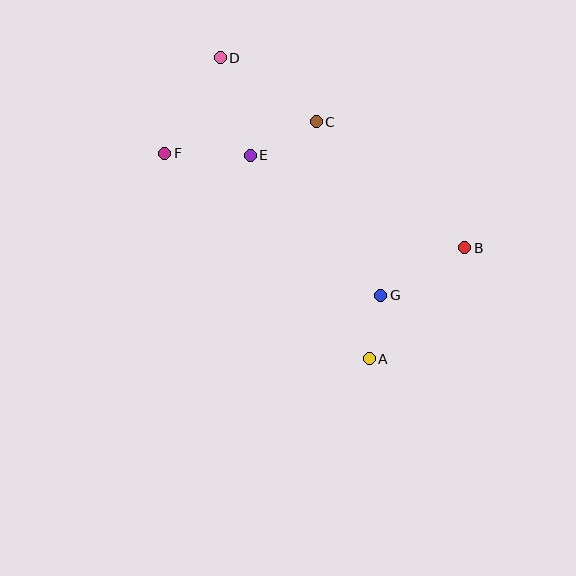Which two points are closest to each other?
Points A and G are closest to each other.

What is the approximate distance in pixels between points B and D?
The distance between B and D is approximately 310 pixels.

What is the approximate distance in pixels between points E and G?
The distance between E and G is approximately 192 pixels.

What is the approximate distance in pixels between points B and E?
The distance between B and E is approximately 234 pixels.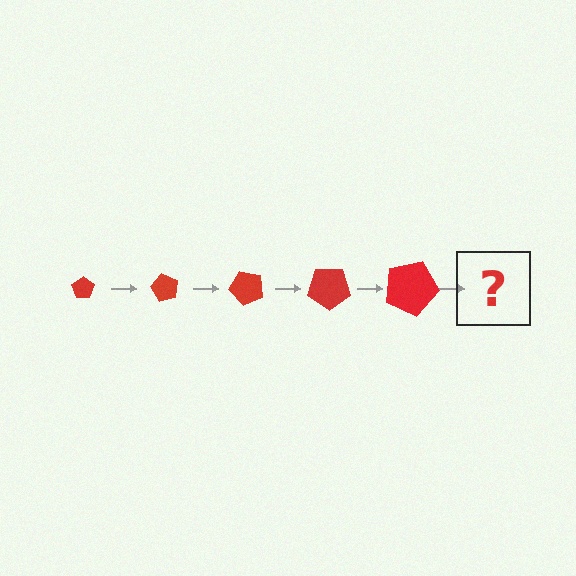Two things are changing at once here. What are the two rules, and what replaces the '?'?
The two rules are that the pentagon grows larger each step and it rotates 60 degrees each step. The '?' should be a pentagon, larger than the previous one and rotated 300 degrees from the start.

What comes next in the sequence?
The next element should be a pentagon, larger than the previous one and rotated 300 degrees from the start.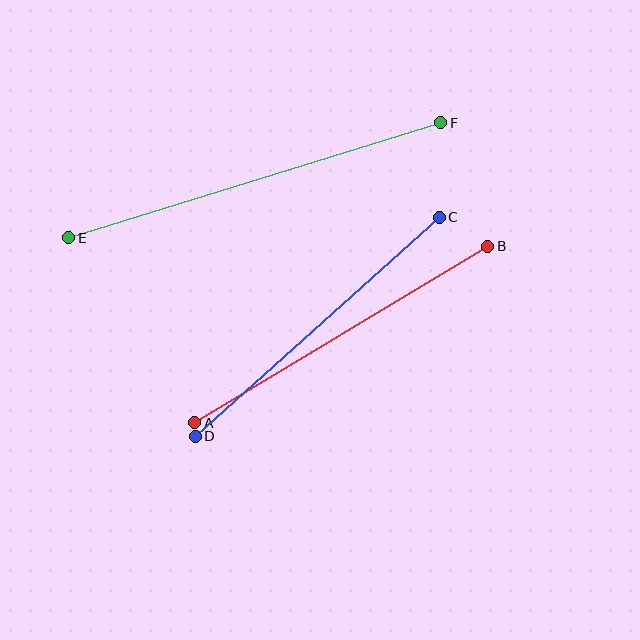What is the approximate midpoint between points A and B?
The midpoint is at approximately (341, 335) pixels.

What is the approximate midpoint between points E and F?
The midpoint is at approximately (255, 180) pixels.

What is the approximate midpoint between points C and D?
The midpoint is at approximately (317, 327) pixels.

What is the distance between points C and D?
The distance is approximately 328 pixels.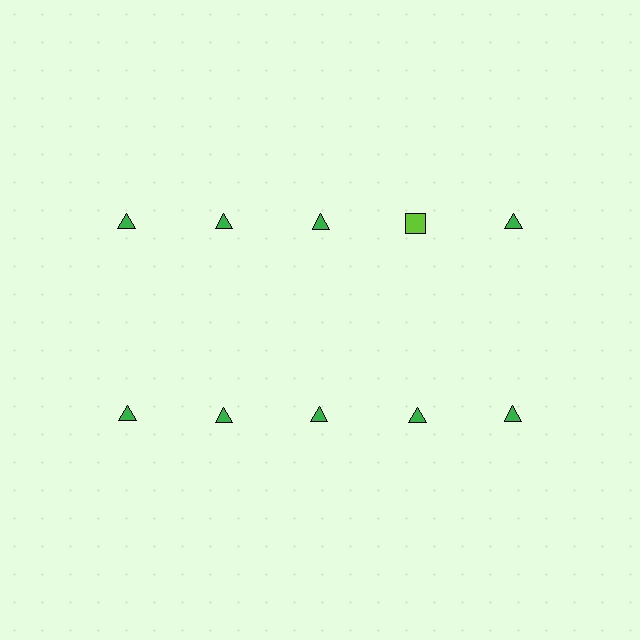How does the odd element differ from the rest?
It differs in both color (lime instead of green) and shape (square instead of triangle).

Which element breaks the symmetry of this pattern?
The lime square in the top row, second from right column breaks the symmetry. All other shapes are green triangles.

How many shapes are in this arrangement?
There are 10 shapes arranged in a grid pattern.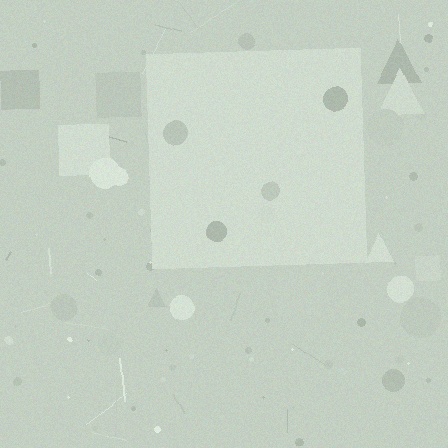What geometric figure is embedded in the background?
A square is embedded in the background.